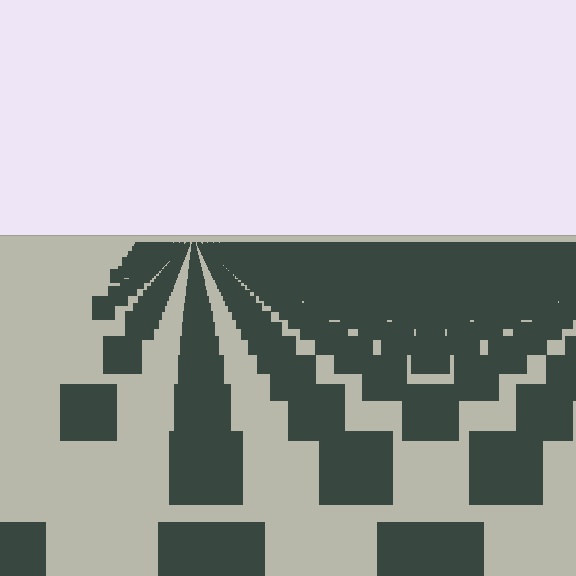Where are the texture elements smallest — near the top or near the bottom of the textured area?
Near the top.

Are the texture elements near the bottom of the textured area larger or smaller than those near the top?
Larger. Near the bottom, elements are closer to the viewer and appear at a bigger on-screen size.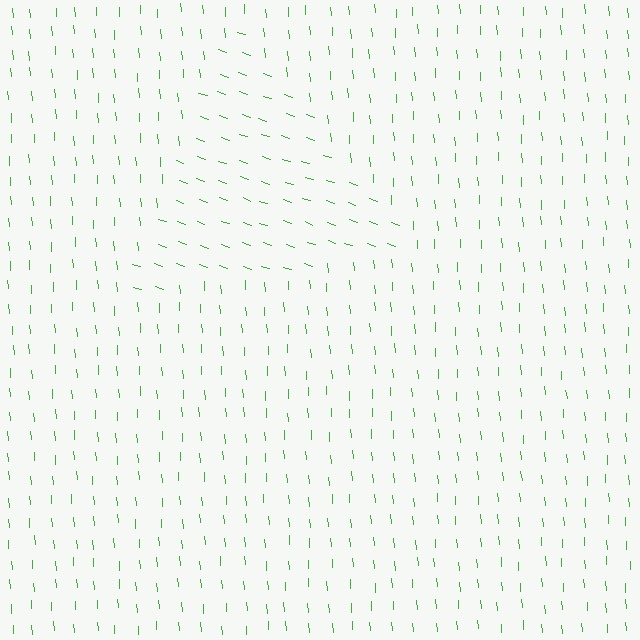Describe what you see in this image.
The image is filled with small green line segments. A triangle region in the image has lines oriented differently from the surrounding lines, creating a visible texture boundary.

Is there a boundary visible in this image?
Yes, there is a texture boundary formed by a change in line orientation.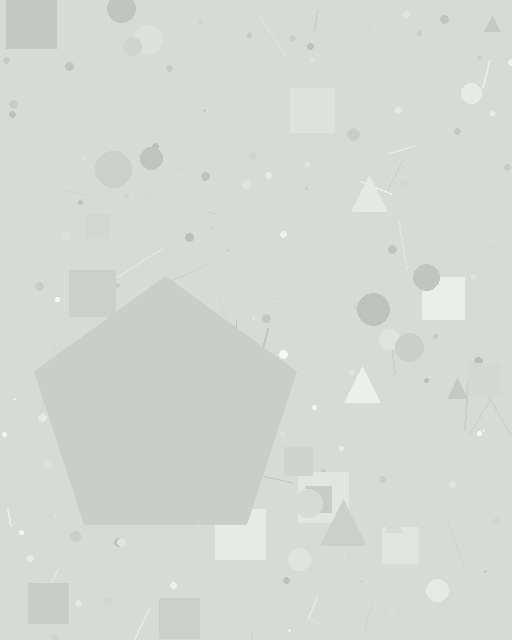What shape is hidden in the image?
A pentagon is hidden in the image.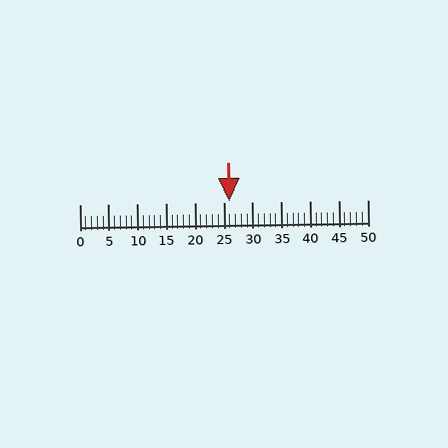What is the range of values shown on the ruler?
The ruler shows values from 0 to 50.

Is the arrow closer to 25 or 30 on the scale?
The arrow is closer to 25.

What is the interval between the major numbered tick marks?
The major tick marks are spaced 5 units apart.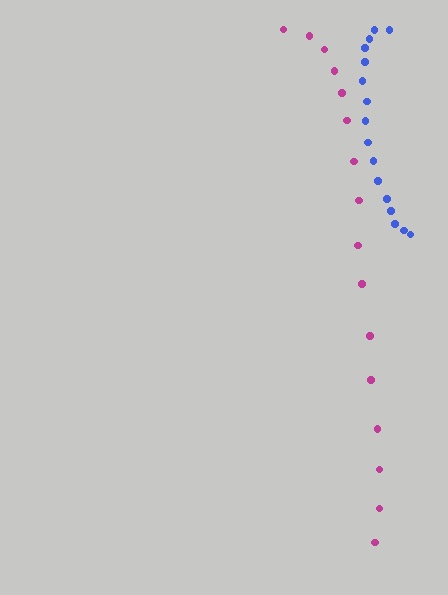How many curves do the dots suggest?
There are 2 distinct paths.